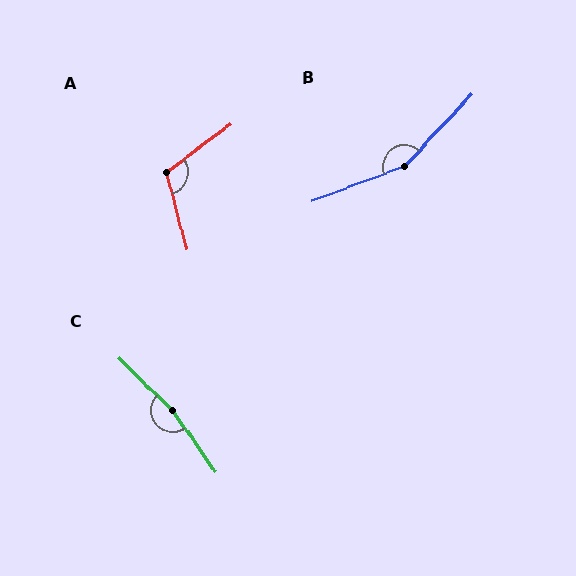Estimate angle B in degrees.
Approximately 153 degrees.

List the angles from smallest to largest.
A (112°), B (153°), C (169°).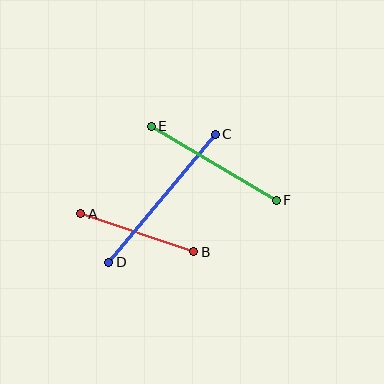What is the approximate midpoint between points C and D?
The midpoint is at approximately (162, 198) pixels.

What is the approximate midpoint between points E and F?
The midpoint is at approximately (214, 163) pixels.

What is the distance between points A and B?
The distance is approximately 119 pixels.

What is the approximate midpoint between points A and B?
The midpoint is at approximately (137, 233) pixels.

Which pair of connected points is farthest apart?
Points C and D are farthest apart.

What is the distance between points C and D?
The distance is approximately 166 pixels.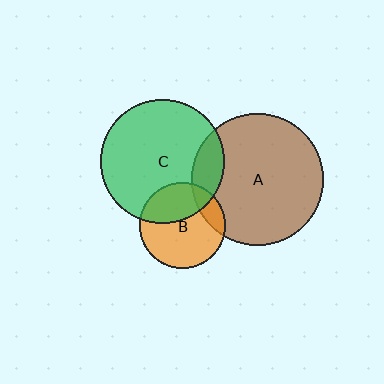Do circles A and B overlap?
Yes.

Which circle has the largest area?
Circle A (brown).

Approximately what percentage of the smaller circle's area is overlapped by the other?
Approximately 15%.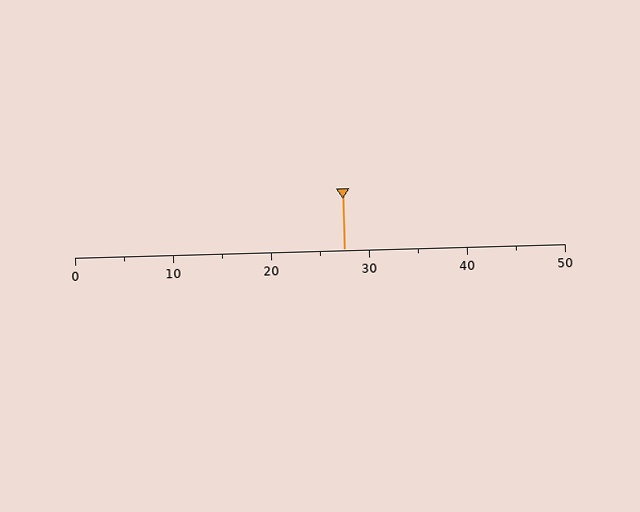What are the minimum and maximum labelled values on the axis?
The axis runs from 0 to 50.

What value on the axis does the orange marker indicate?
The marker indicates approximately 27.5.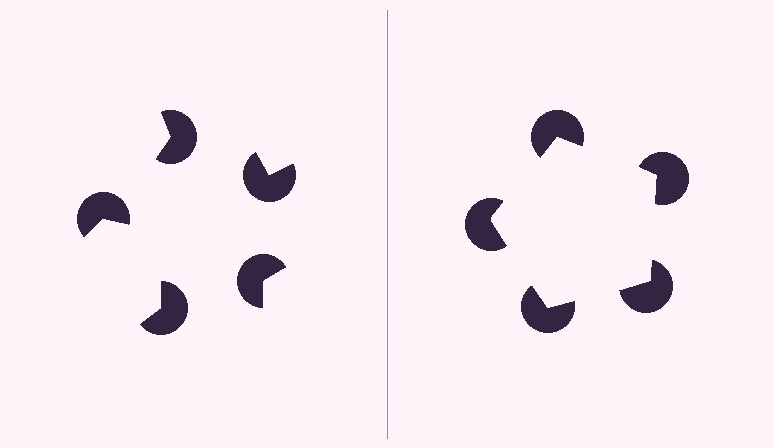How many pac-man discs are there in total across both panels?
10 — 5 on each side.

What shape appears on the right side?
An illusory pentagon.